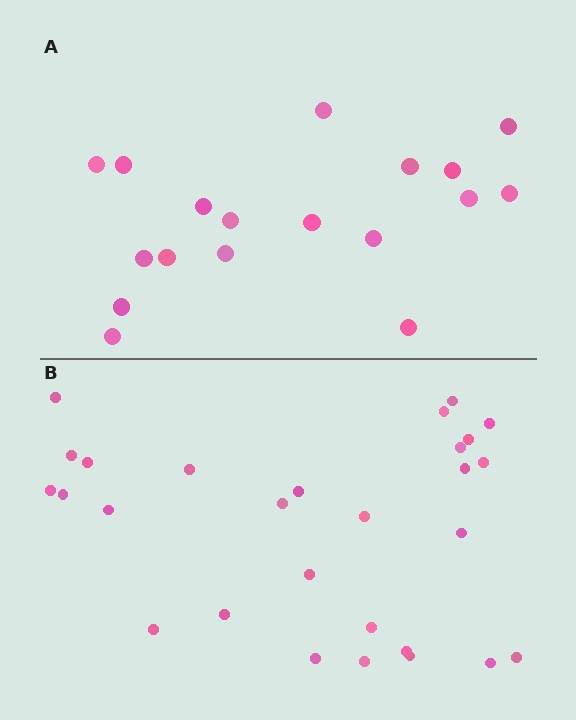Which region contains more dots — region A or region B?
Region B (the bottom region) has more dots.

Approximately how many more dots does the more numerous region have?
Region B has roughly 10 or so more dots than region A.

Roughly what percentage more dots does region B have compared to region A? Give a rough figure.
About 55% more.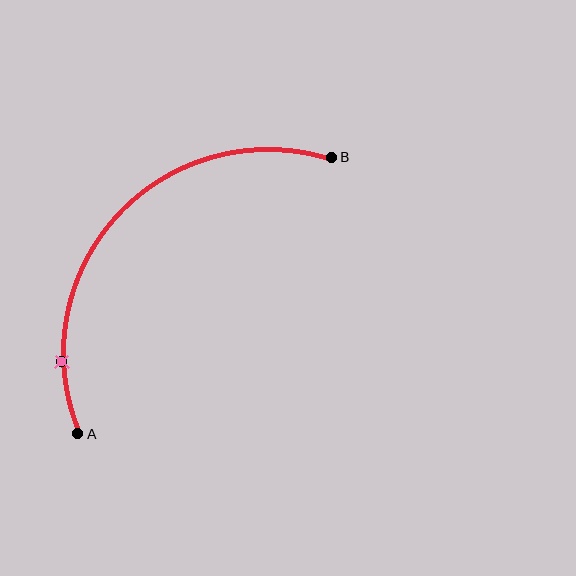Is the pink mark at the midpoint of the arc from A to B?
No. The pink mark lies on the arc but is closer to endpoint A. The arc midpoint would be at the point on the curve equidistant along the arc from both A and B.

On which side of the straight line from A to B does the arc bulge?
The arc bulges above and to the left of the straight line connecting A and B.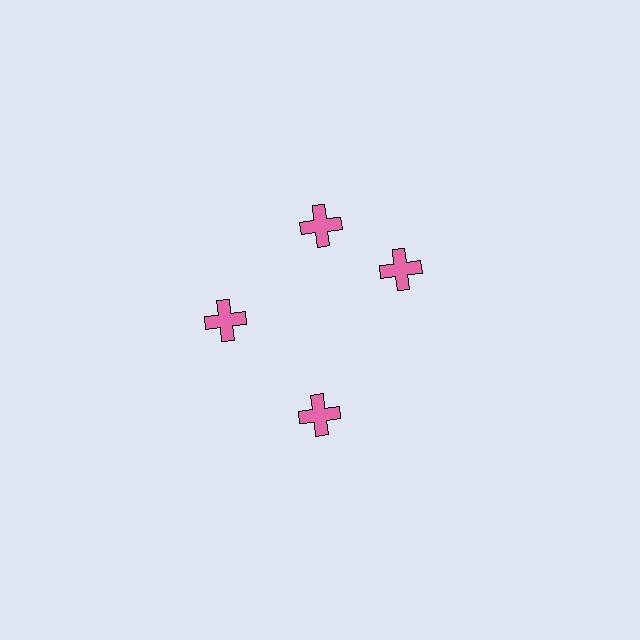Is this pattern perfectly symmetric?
No. The 4 pink crosses are arranged in a ring, but one element near the 3 o'clock position is rotated out of alignment along the ring, breaking the 4-fold rotational symmetry.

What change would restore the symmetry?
The symmetry would be restored by rotating it back into even spacing with its neighbors so that all 4 crosses sit at equal angles and equal distance from the center.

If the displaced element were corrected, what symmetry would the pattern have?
It would have 4-fold rotational symmetry — the pattern would map onto itself every 90 degrees.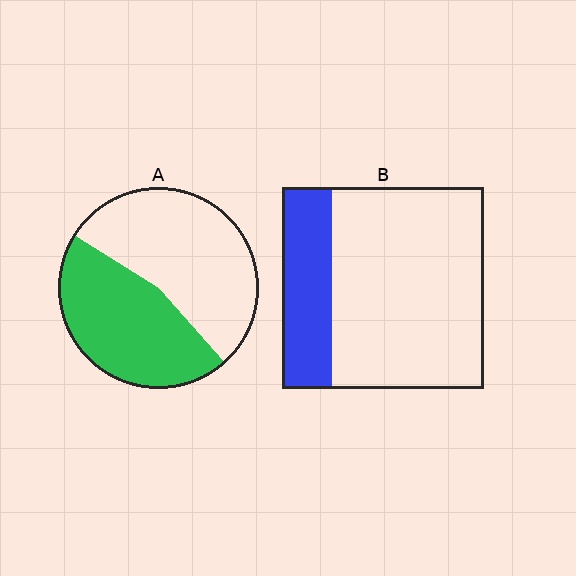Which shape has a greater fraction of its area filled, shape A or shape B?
Shape A.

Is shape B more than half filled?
No.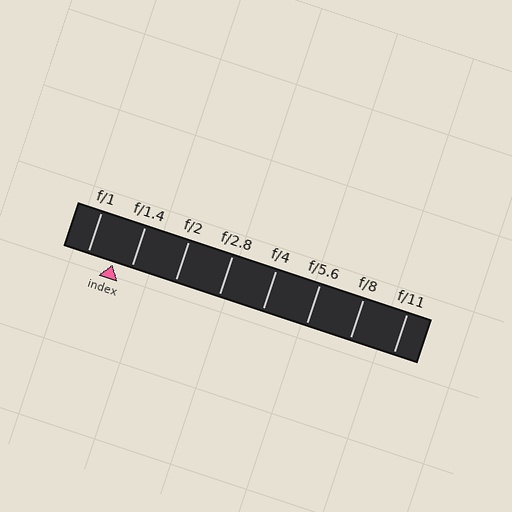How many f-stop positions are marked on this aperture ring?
There are 8 f-stop positions marked.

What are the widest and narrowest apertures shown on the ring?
The widest aperture shown is f/1 and the narrowest is f/11.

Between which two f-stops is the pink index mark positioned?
The index mark is between f/1 and f/1.4.